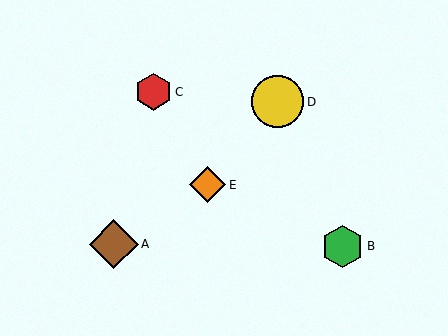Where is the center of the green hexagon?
The center of the green hexagon is at (343, 246).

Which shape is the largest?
The yellow circle (labeled D) is the largest.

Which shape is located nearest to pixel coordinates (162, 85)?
The red hexagon (labeled C) at (154, 92) is nearest to that location.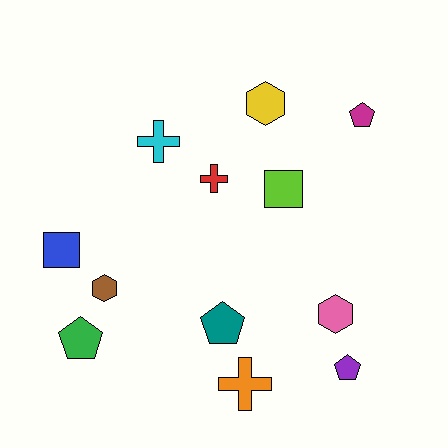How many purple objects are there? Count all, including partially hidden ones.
There is 1 purple object.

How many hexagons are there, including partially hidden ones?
There are 3 hexagons.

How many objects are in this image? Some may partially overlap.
There are 12 objects.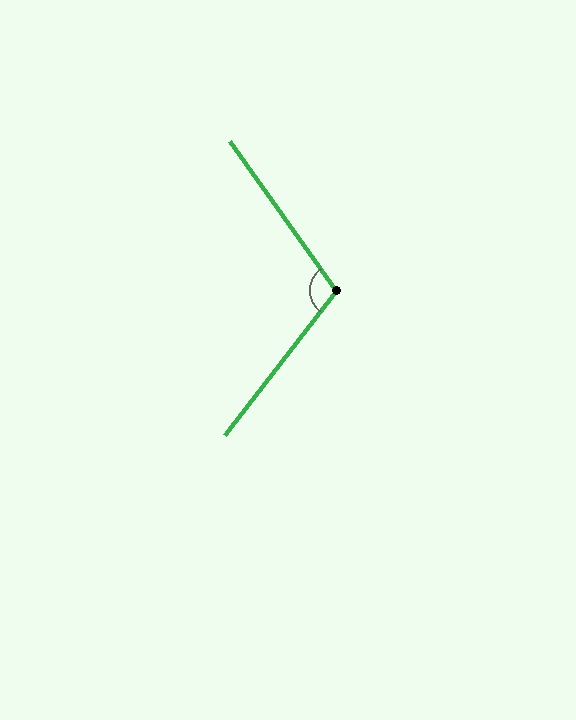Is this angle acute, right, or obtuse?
It is obtuse.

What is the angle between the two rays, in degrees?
Approximately 107 degrees.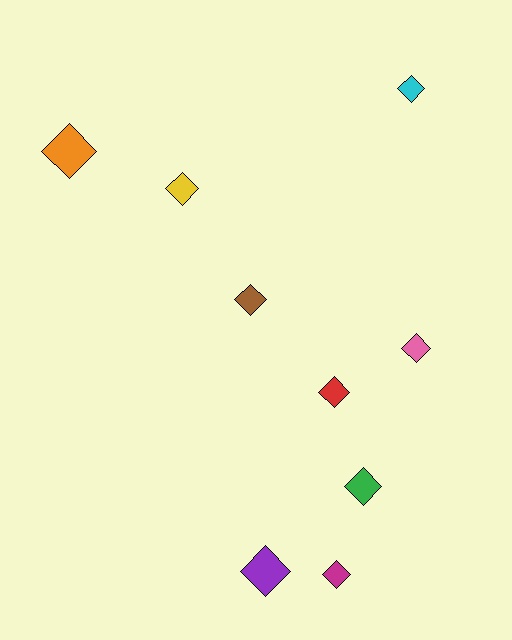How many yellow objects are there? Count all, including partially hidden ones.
There is 1 yellow object.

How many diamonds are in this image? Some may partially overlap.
There are 9 diamonds.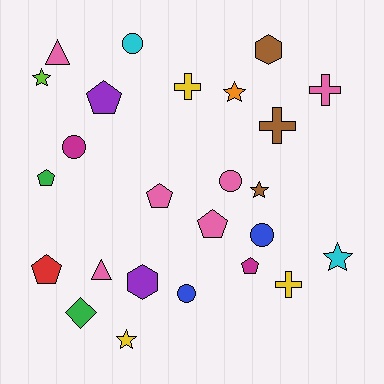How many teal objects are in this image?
There are no teal objects.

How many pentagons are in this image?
There are 6 pentagons.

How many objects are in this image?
There are 25 objects.